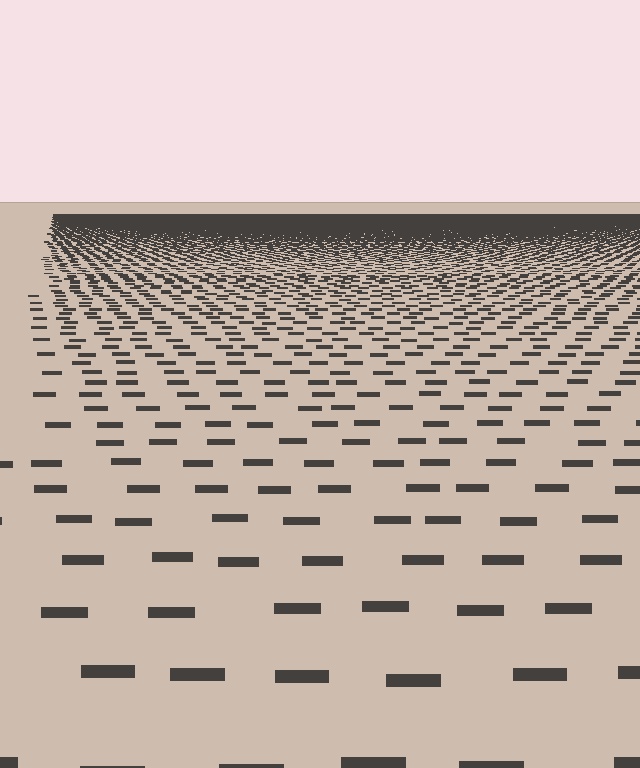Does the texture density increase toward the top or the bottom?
Density increases toward the top.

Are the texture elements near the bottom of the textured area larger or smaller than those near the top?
Larger. Near the bottom, elements are closer to the viewer and appear at a bigger on-screen size.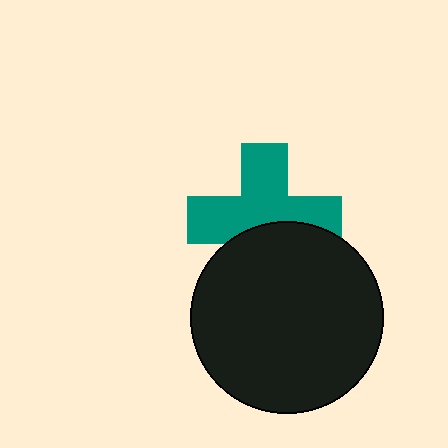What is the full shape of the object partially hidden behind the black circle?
The partially hidden object is a teal cross.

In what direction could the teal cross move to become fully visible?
The teal cross could move up. That would shift it out from behind the black circle entirely.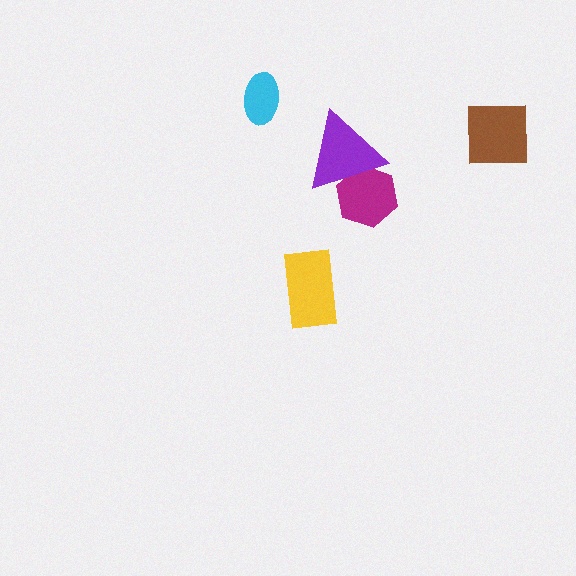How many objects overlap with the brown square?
0 objects overlap with the brown square.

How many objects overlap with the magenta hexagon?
1 object overlaps with the magenta hexagon.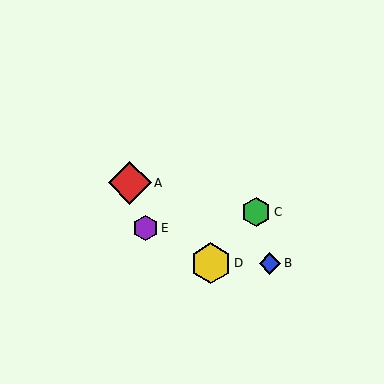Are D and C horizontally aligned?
No, D is at y≈263 and C is at y≈212.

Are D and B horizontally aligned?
Yes, both are at y≈263.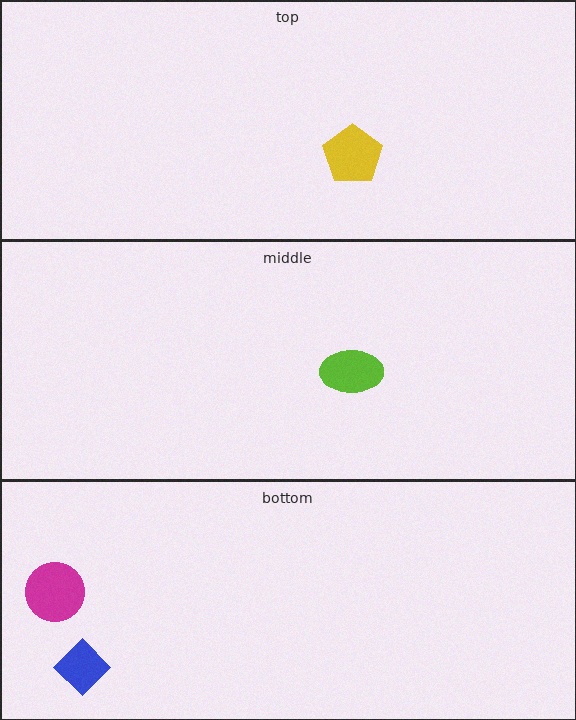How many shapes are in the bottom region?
2.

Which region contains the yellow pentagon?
The top region.